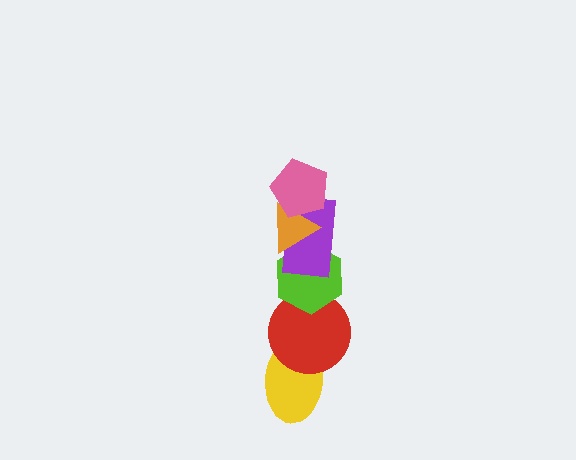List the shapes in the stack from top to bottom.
From top to bottom: the pink pentagon, the orange triangle, the purple rectangle, the lime hexagon, the red circle, the yellow ellipse.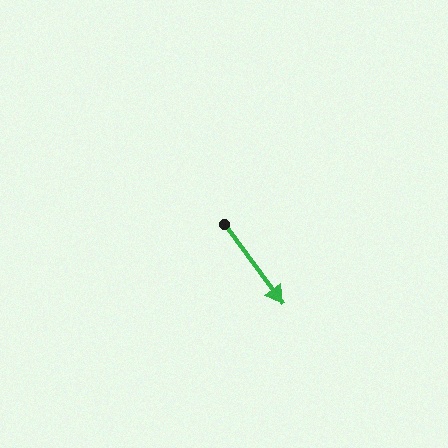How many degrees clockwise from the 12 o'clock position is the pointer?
Approximately 144 degrees.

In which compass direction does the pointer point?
Southeast.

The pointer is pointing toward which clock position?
Roughly 5 o'clock.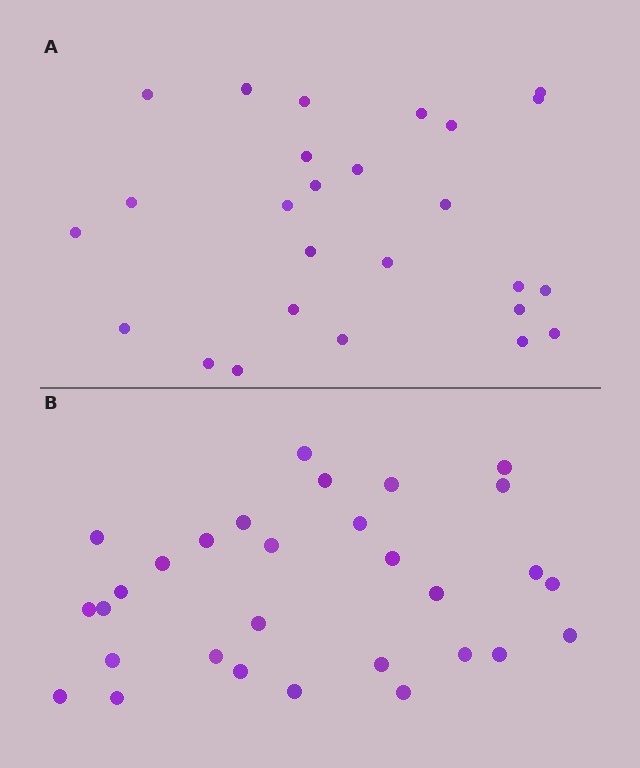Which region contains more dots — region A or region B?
Region B (the bottom region) has more dots.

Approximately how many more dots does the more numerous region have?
Region B has about 4 more dots than region A.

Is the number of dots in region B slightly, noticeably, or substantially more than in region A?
Region B has only slightly more — the two regions are fairly close. The ratio is roughly 1.2 to 1.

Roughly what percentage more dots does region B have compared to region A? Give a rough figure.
About 15% more.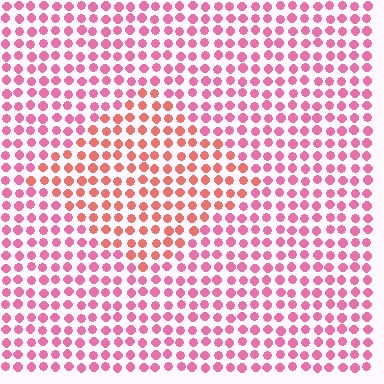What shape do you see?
I see a diamond.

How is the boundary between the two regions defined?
The boundary is defined purely by a slight shift in hue (about 31 degrees). Spacing, size, and orientation are identical on both sides.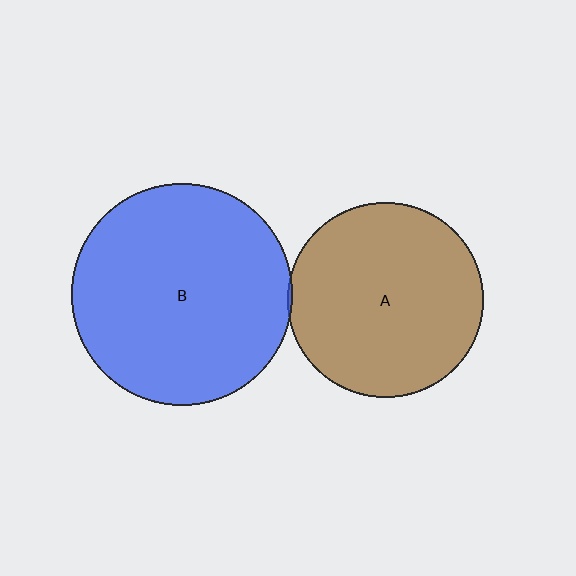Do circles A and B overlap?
Yes.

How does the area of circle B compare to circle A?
Approximately 1.3 times.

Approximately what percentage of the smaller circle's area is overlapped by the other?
Approximately 5%.